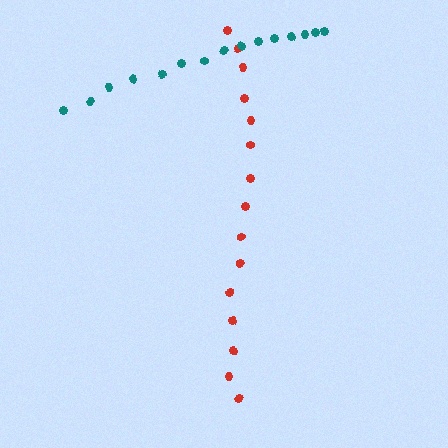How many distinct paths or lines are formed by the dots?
There are 2 distinct paths.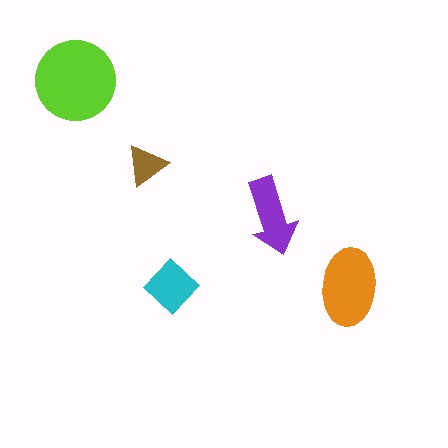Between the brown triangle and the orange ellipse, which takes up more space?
The orange ellipse.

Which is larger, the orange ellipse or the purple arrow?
The orange ellipse.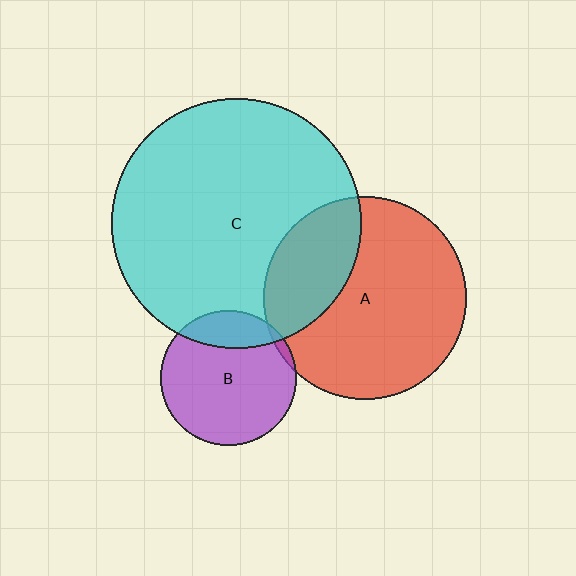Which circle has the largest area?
Circle C (cyan).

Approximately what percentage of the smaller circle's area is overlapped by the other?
Approximately 20%.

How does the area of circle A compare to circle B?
Approximately 2.2 times.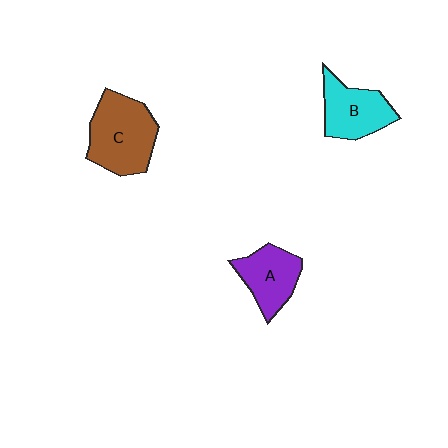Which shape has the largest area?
Shape C (brown).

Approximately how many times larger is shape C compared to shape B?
Approximately 1.3 times.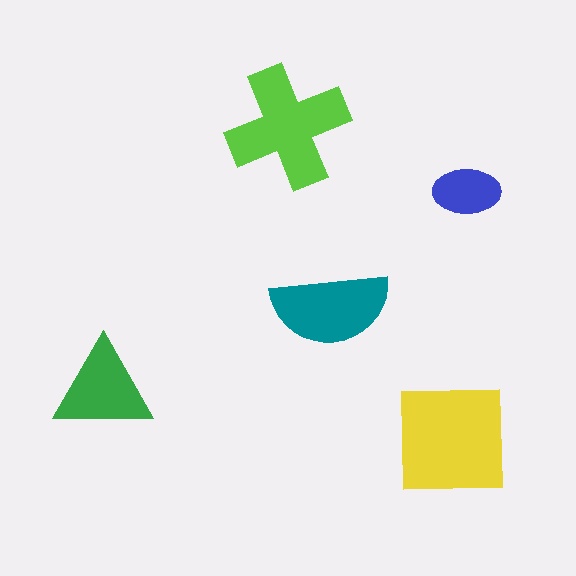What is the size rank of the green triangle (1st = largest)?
4th.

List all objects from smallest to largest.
The blue ellipse, the green triangle, the teal semicircle, the lime cross, the yellow square.